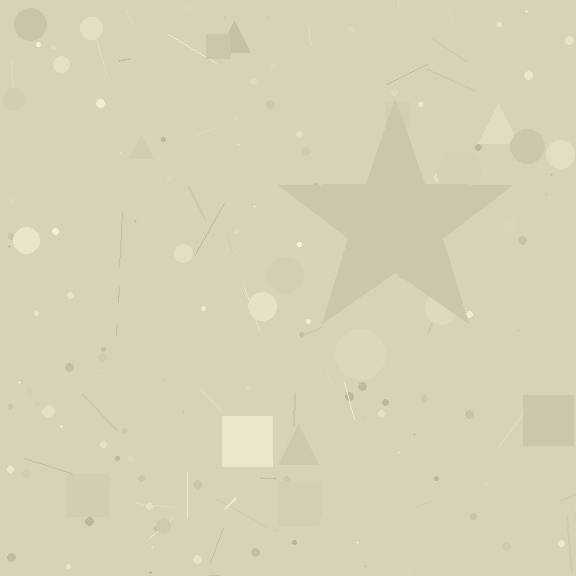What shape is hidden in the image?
A star is hidden in the image.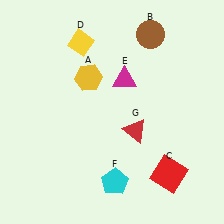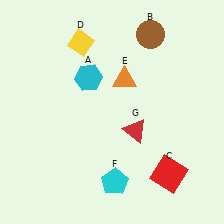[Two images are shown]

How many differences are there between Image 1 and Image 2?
There are 2 differences between the two images.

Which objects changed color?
A changed from yellow to cyan. E changed from magenta to orange.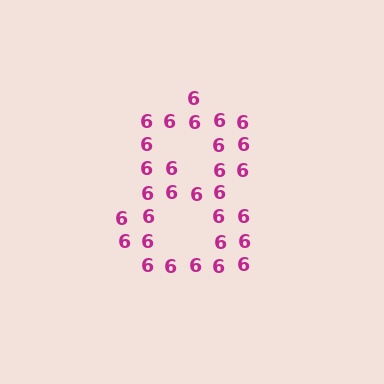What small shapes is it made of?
It is made of small digit 6's.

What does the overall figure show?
The overall figure shows the digit 8.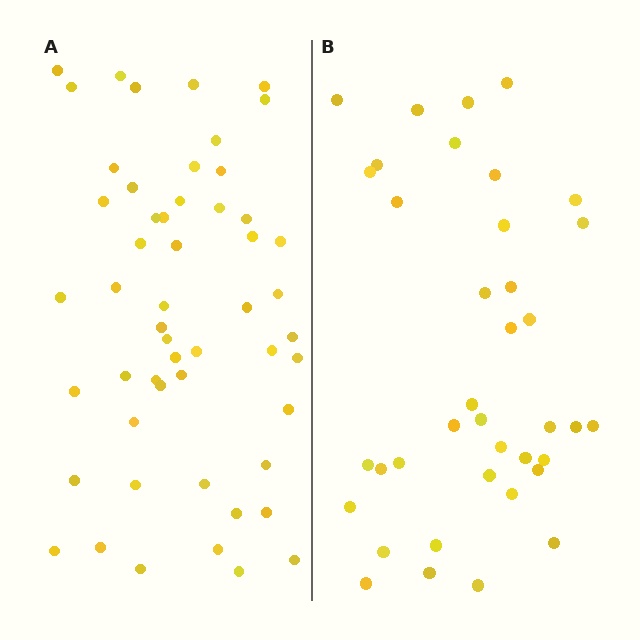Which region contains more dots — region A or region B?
Region A (the left region) has more dots.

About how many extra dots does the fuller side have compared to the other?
Region A has approximately 15 more dots than region B.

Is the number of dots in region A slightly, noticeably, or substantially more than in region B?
Region A has noticeably more, but not dramatically so. The ratio is roughly 1.4 to 1.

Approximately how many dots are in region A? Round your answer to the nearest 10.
About 50 dots. (The exact count is 53, which rounds to 50.)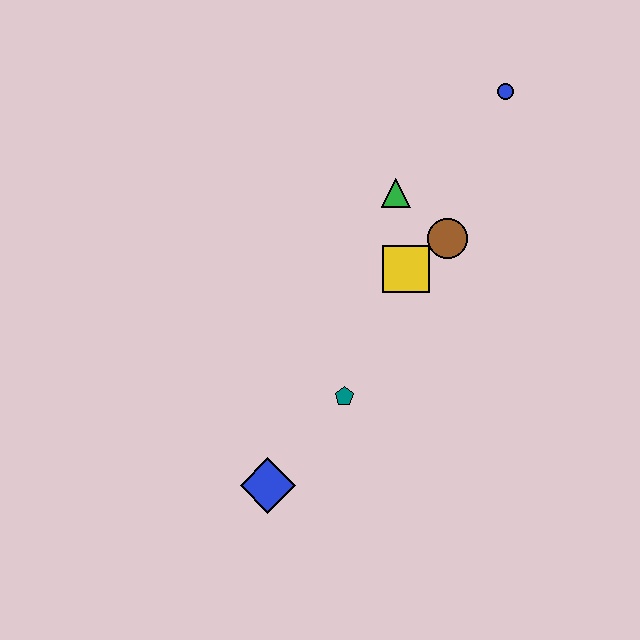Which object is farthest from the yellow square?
The blue diamond is farthest from the yellow square.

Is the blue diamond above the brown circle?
No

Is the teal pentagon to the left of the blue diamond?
No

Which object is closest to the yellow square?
The brown circle is closest to the yellow square.